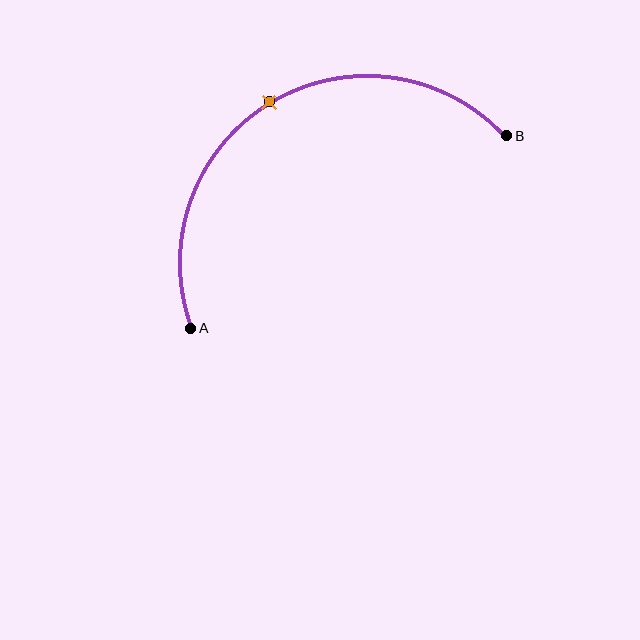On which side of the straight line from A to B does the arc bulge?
The arc bulges above the straight line connecting A and B.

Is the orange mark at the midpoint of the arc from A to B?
Yes. The orange mark lies on the arc at equal arc-length from both A and B — it is the arc midpoint.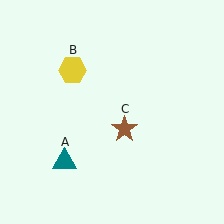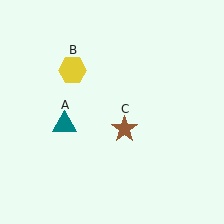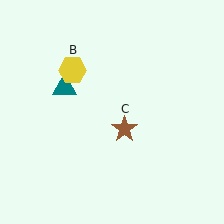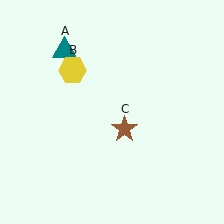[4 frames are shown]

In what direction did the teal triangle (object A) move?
The teal triangle (object A) moved up.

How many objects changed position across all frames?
1 object changed position: teal triangle (object A).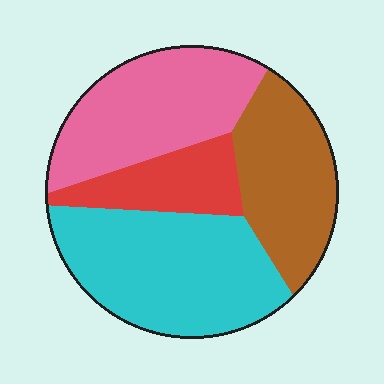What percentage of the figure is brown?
Brown covers around 25% of the figure.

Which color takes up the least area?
Red, at roughly 15%.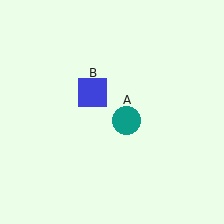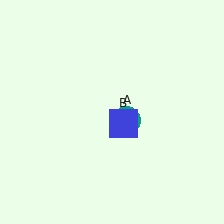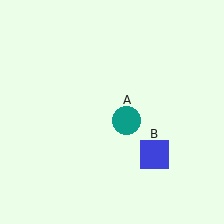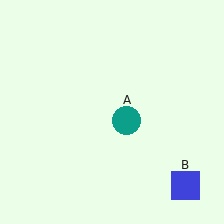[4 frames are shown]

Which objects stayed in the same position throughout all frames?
Teal circle (object A) remained stationary.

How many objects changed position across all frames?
1 object changed position: blue square (object B).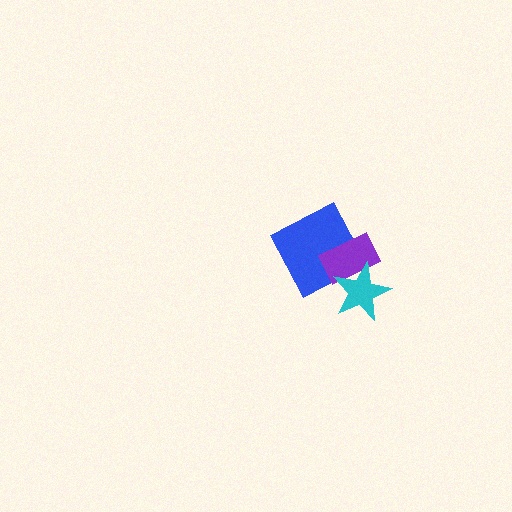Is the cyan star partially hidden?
No, no other shape covers it.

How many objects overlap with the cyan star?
2 objects overlap with the cyan star.